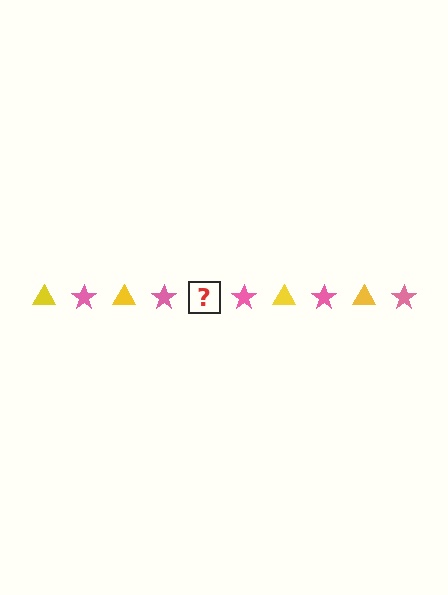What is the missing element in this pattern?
The missing element is a yellow triangle.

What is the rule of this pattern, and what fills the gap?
The rule is that the pattern alternates between yellow triangle and pink star. The gap should be filled with a yellow triangle.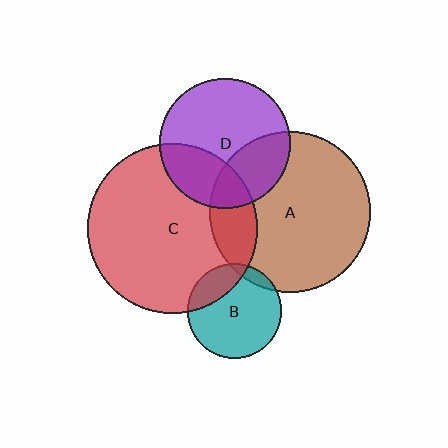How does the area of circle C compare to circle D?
Approximately 1.7 times.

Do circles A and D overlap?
Yes.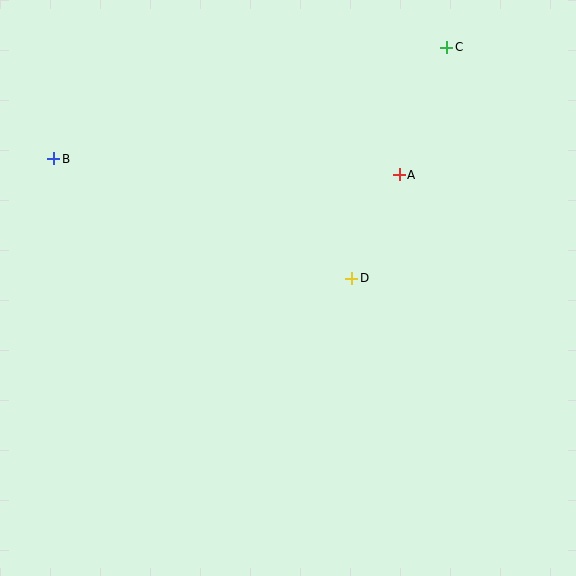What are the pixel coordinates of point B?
Point B is at (54, 159).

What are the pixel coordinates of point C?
Point C is at (447, 47).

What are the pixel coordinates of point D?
Point D is at (352, 278).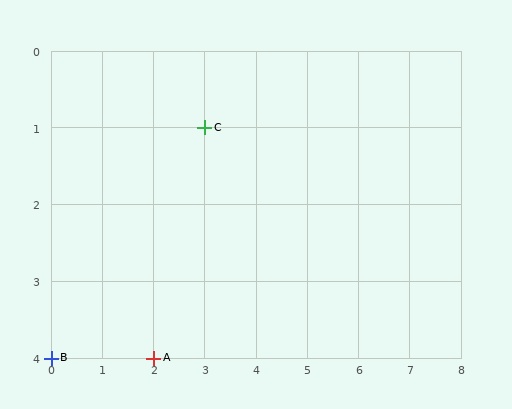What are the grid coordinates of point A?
Point A is at grid coordinates (2, 4).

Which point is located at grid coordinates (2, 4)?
Point A is at (2, 4).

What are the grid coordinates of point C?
Point C is at grid coordinates (3, 1).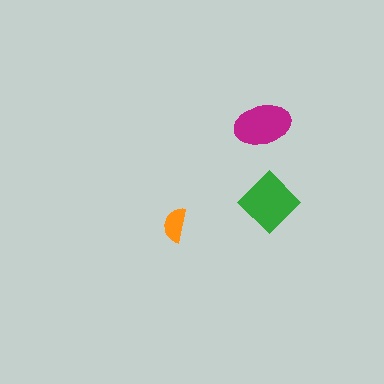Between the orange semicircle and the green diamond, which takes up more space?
The green diamond.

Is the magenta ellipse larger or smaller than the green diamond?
Smaller.